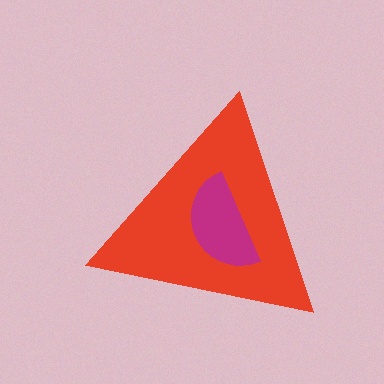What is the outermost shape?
The red triangle.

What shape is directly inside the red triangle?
The magenta semicircle.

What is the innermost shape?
The magenta semicircle.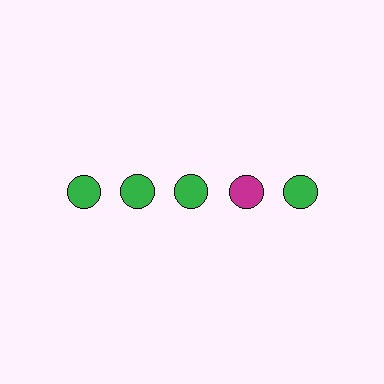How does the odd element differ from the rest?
It has a different color: magenta instead of green.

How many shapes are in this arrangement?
There are 5 shapes arranged in a grid pattern.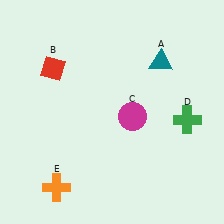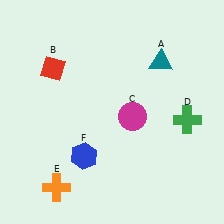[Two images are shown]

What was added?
A blue hexagon (F) was added in Image 2.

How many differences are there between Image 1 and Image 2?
There is 1 difference between the two images.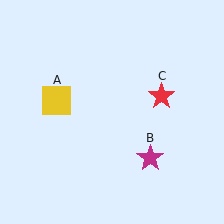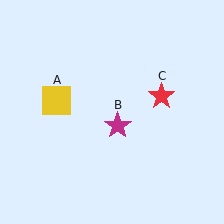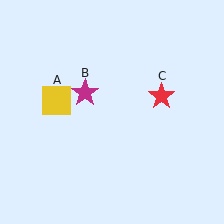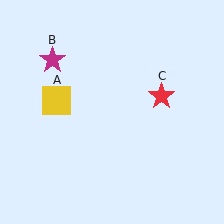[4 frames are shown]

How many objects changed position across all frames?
1 object changed position: magenta star (object B).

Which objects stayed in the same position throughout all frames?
Yellow square (object A) and red star (object C) remained stationary.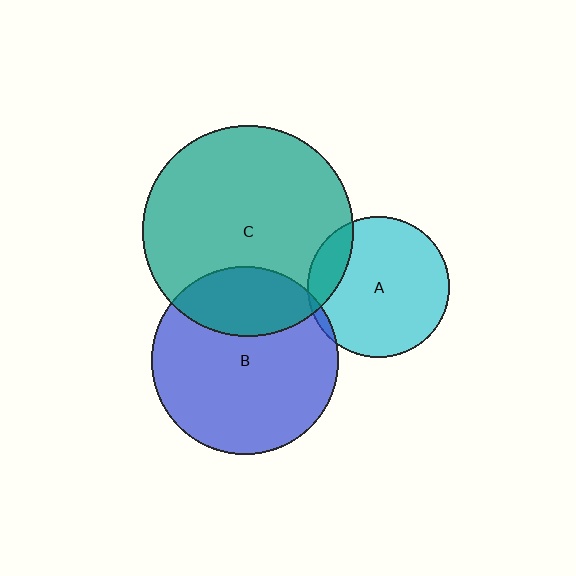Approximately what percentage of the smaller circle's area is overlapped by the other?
Approximately 5%.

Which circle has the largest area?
Circle C (teal).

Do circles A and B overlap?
Yes.